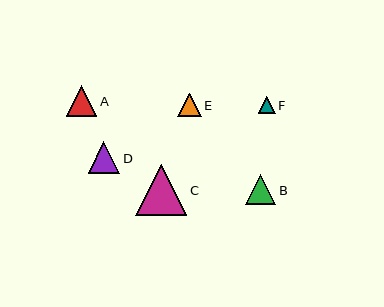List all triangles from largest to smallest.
From largest to smallest: C, D, A, B, E, F.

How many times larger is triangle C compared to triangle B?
Triangle C is approximately 1.7 times the size of triangle B.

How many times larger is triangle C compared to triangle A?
Triangle C is approximately 1.7 times the size of triangle A.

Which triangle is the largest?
Triangle C is the largest with a size of approximately 51 pixels.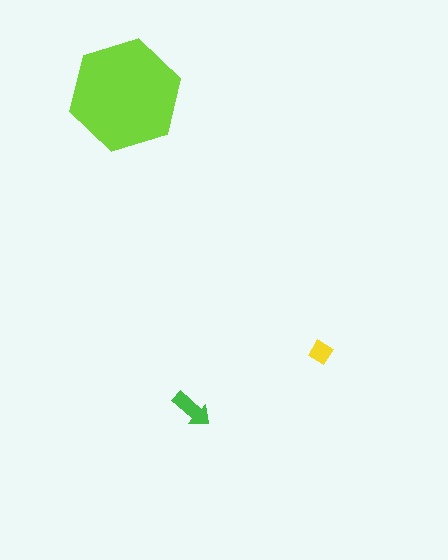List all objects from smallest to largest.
The yellow diamond, the green arrow, the lime hexagon.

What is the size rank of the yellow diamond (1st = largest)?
3rd.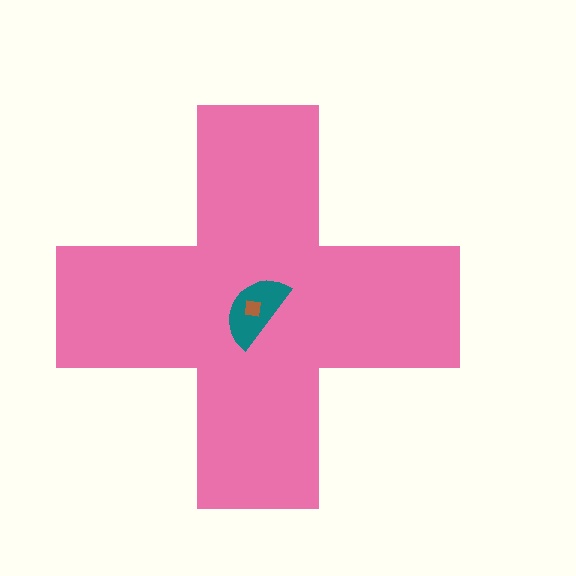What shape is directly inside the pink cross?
The teal semicircle.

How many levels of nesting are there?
3.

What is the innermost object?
The brown square.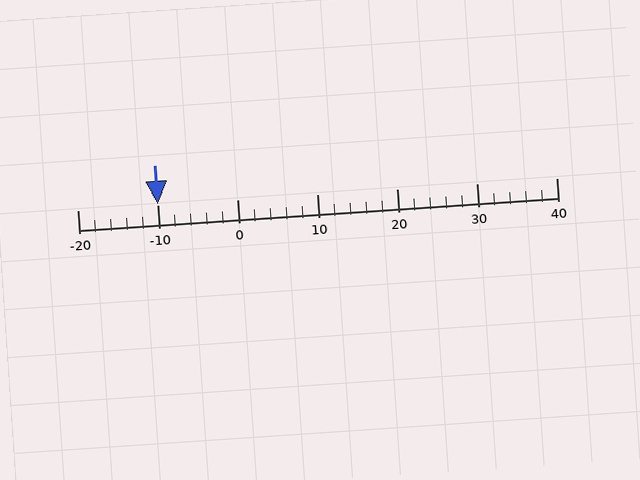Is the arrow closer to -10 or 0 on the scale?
The arrow is closer to -10.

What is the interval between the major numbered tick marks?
The major tick marks are spaced 10 units apart.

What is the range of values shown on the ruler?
The ruler shows values from -20 to 40.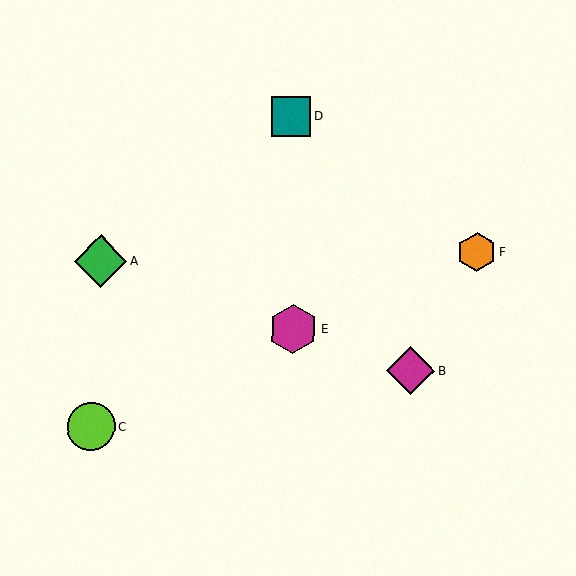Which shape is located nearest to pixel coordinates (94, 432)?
The lime circle (labeled C) at (91, 427) is nearest to that location.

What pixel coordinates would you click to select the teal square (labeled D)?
Click at (291, 116) to select the teal square D.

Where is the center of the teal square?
The center of the teal square is at (291, 116).